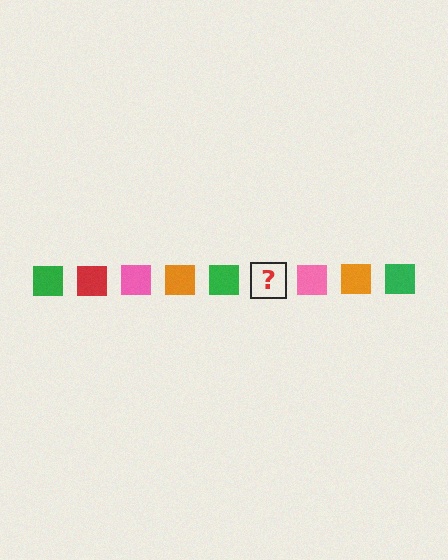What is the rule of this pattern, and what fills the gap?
The rule is that the pattern cycles through green, red, pink, orange squares. The gap should be filled with a red square.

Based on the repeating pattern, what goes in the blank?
The blank should be a red square.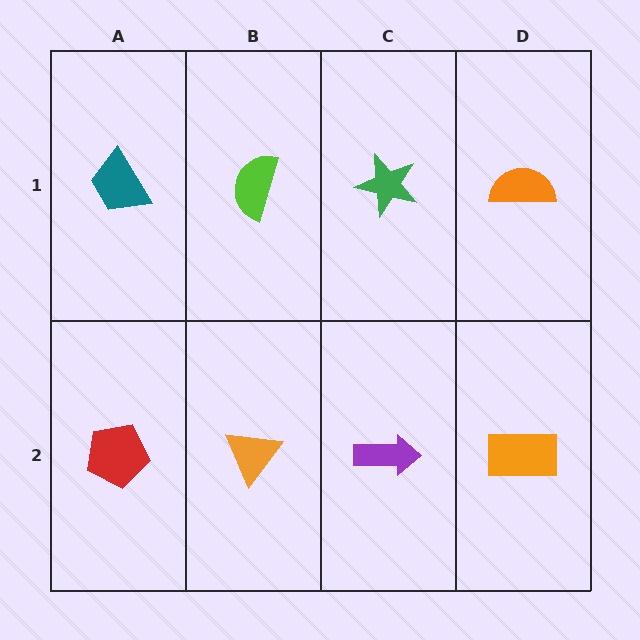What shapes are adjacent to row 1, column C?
A purple arrow (row 2, column C), a lime semicircle (row 1, column B), an orange semicircle (row 1, column D).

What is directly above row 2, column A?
A teal trapezoid.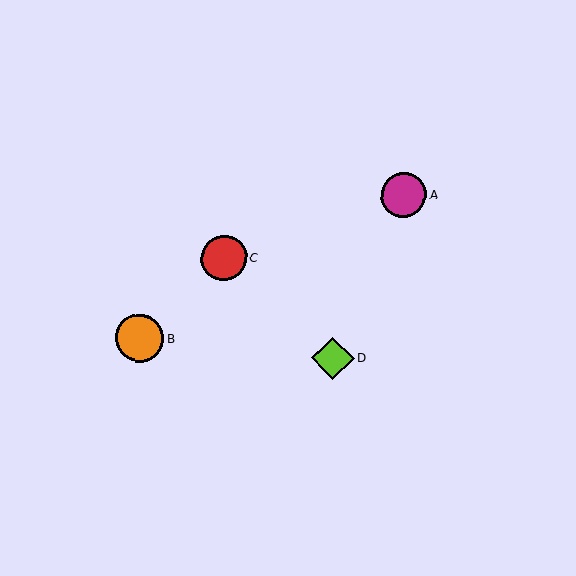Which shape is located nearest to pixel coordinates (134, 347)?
The orange circle (labeled B) at (140, 338) is nearest to that location.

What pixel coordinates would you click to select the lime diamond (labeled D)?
Click at (333, 358) to select the lime diamond D.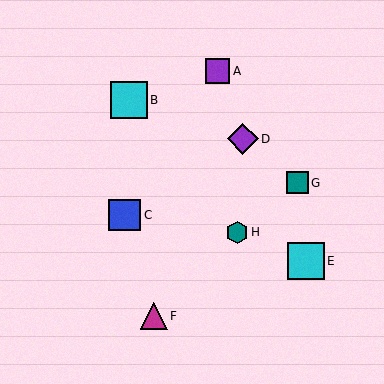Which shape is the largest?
The cyan square (labeled E) is the largest.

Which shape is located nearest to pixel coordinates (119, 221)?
The blue square (labeled C) at (125, 215) is nearest to that location.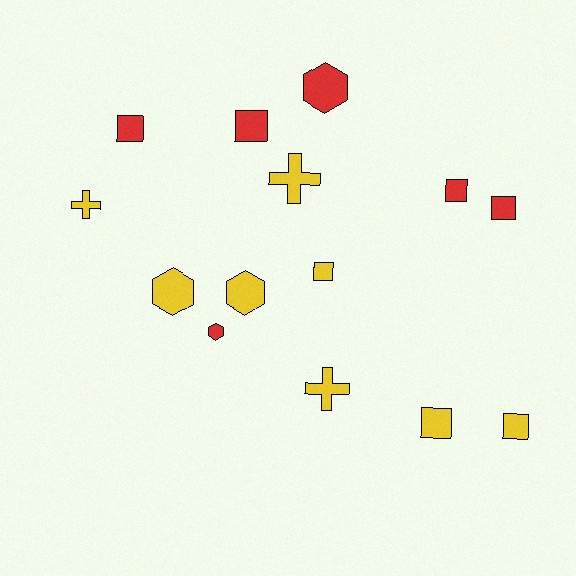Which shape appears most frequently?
Square, with 7 objects.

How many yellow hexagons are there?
There are 2 yellow hexagons.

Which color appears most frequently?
Yellow, with 8 objects.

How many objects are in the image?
There are 14 objects.